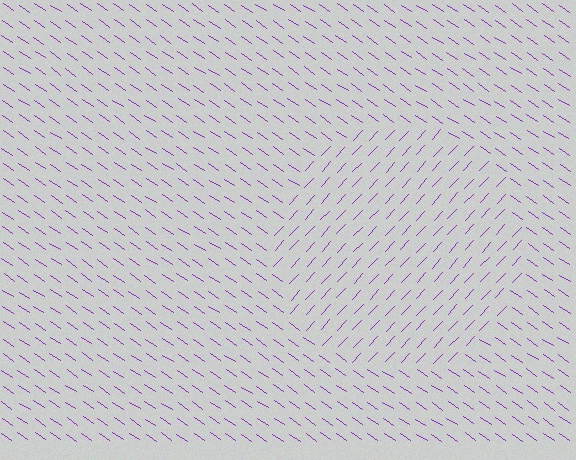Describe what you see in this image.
The image is filled with small purple line segments. A circle region in the image has lines oriented differently from the surrounding lines, creating a visible texture boundary.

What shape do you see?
I see a circle.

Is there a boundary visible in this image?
Yes, there is a texture boundary formed by a change in line orientation.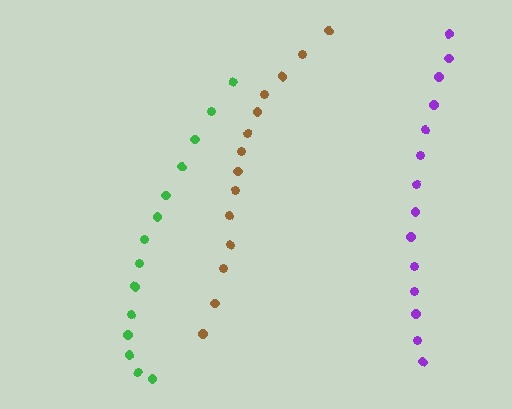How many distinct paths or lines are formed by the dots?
There are 3 distinct paths.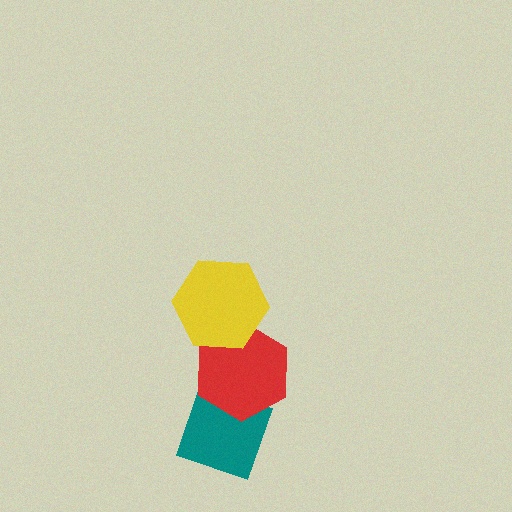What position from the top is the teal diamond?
The teal diamond is 3rd from the top.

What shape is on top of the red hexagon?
The yellow hexagon is on top of the red hexagon.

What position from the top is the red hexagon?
The red hexagon is 2nd from the top.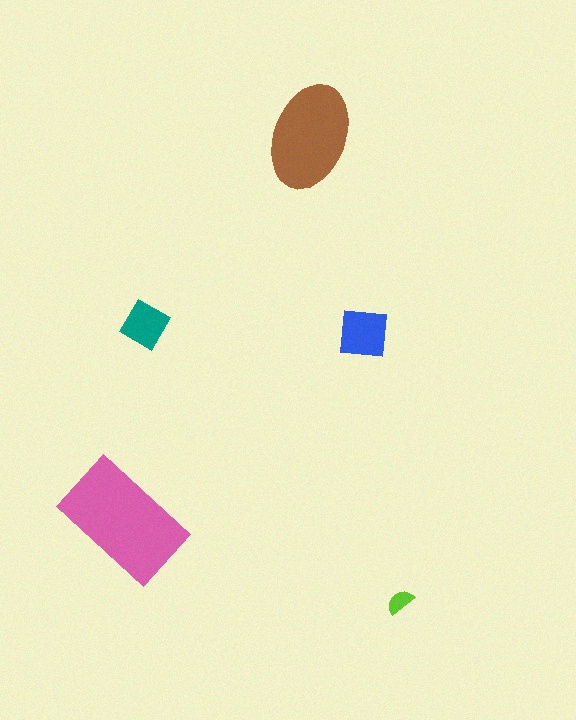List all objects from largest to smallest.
The pink rectangle, the brown ellipse, the blue square, the teal diamond, the lime semicircle.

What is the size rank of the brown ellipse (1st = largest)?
2nd.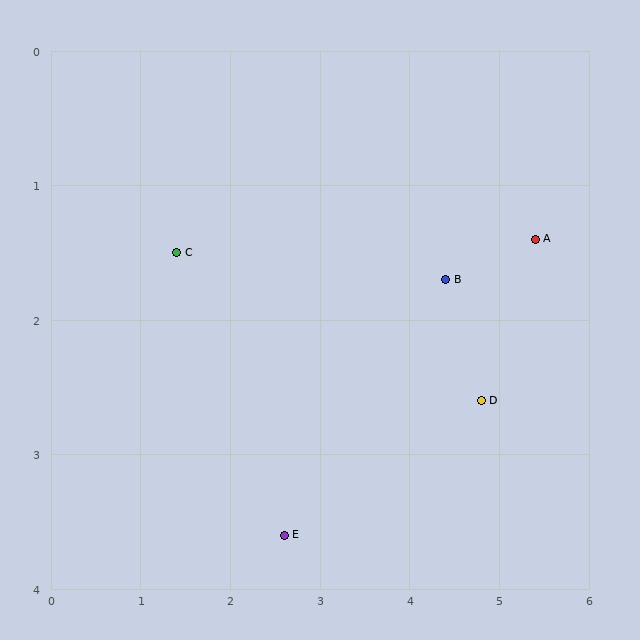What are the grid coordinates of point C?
Point C is at approximately (1.4, 1.5).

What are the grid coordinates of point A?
Point A is at approximately (5.4, 1.4).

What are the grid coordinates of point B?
Point B is at approximately (4.4, 1.7).